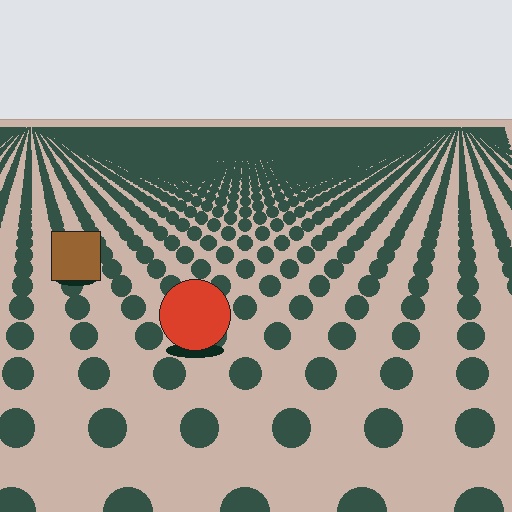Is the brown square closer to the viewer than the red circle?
No. The red circle is closer — you can tell from the texture gradient: the ground texture is coarser near it.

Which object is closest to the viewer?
The red circle is closest. The texture marks near it are larger and more spread out.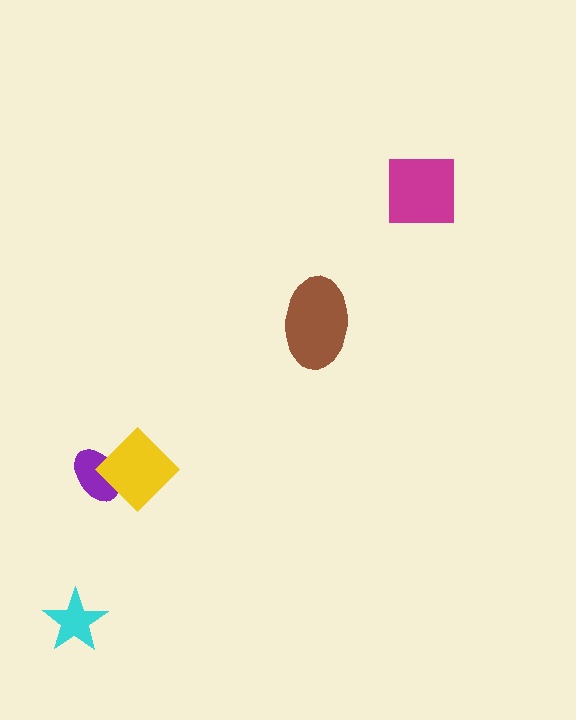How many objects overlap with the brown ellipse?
0 objects overlap with the brown ellipse.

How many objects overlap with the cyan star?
0 objects overlap with the cyan star.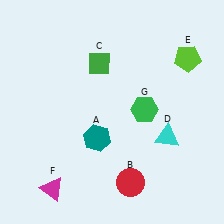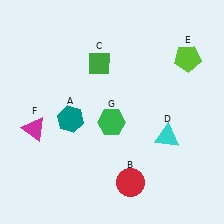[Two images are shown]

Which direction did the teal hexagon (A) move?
The teal hexagon (A) moved left.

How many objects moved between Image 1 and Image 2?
3 objects moved between the two images.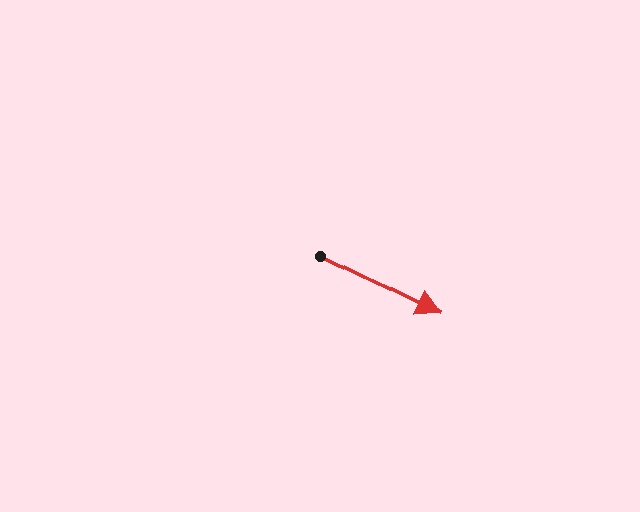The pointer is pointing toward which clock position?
Roughly 4 o'clock.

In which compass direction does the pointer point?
Southeast.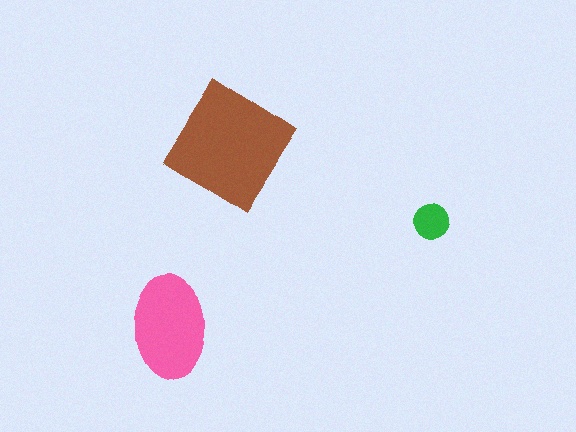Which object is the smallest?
The green circle.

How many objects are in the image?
There are 3 objects in the image.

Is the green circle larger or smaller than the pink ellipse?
Smaller.